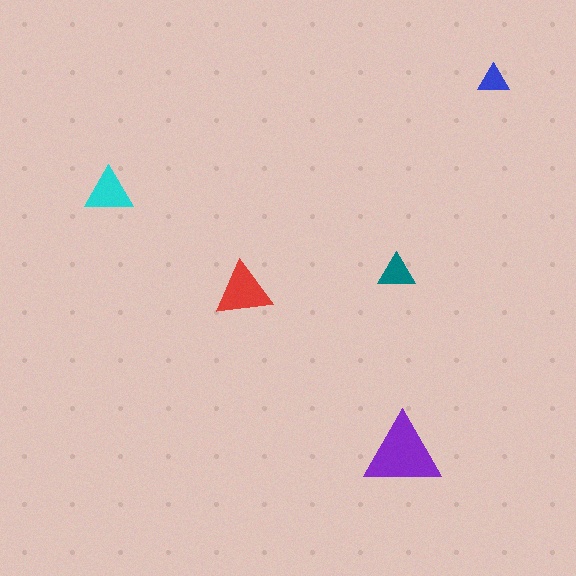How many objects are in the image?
There are 5 objects in the image.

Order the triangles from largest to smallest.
the purple one, the red one, the cyan one, the teal one, the blue one.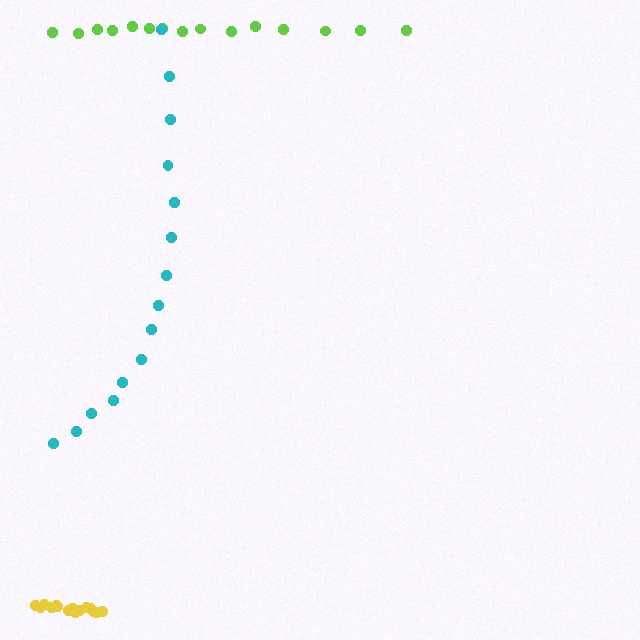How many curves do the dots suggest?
There are 3 distinct paths.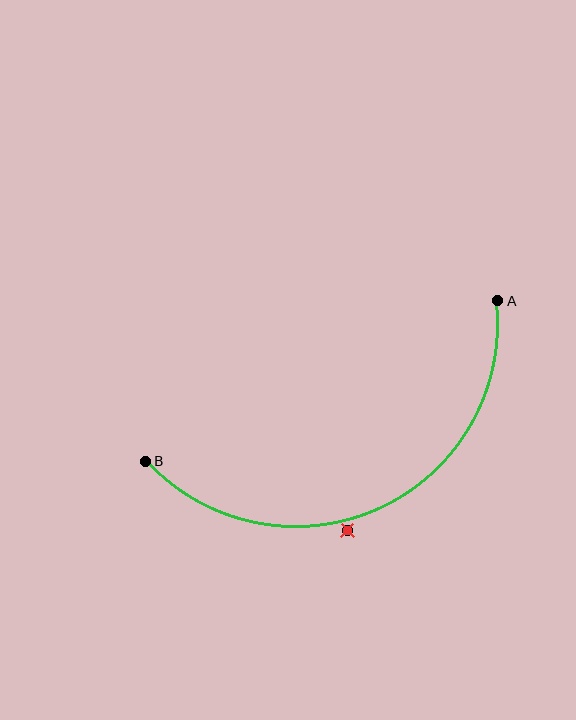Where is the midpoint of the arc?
The arc midpoint is the point on the curve farthest from the straight line joining A and B. It sits below that line.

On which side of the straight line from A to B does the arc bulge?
The arc bulges below the straight line connecting A and B.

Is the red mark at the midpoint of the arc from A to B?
No — the red mark does not lie on the arc at all. It sits slightly outside the curve.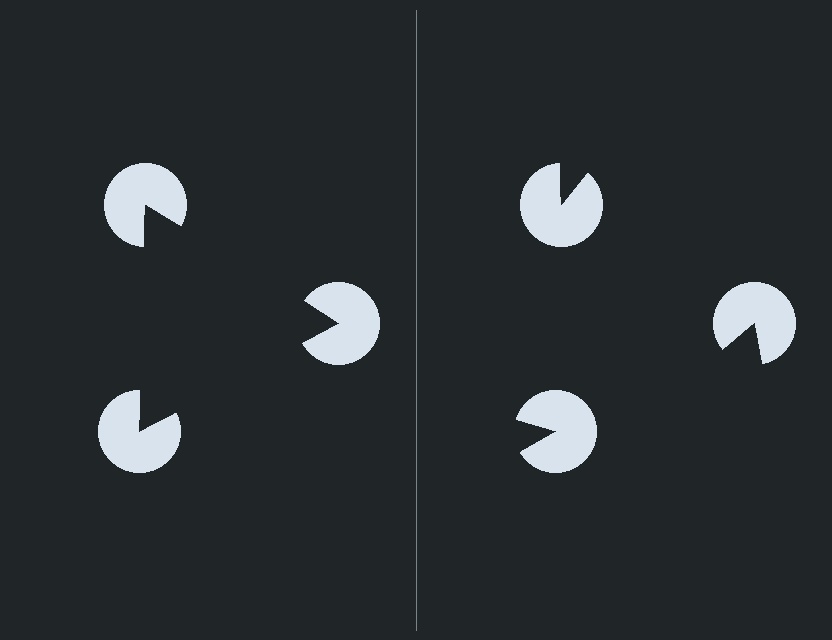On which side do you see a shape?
An illusory triangle appears on the left side. On the right side the wedge cuts are rotated, so no coherent shape forms.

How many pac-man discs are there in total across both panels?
6 — 3 on each side.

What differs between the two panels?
The pac-man discs are positioned identically on both sides; only the wedge orientations differ. On the left they align to a triangle; on the right they are misaligned.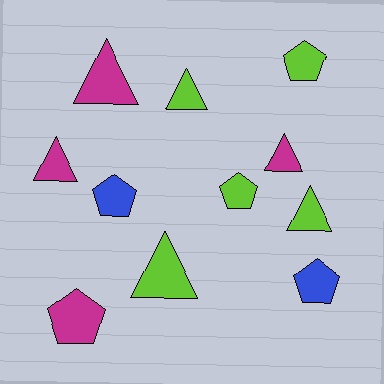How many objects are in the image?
There are 11 objects.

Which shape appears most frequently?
Triangle, with 6 objects.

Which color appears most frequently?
Lime, with 5 objects.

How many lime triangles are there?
There are 3 lime triangles.